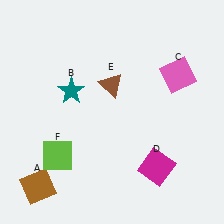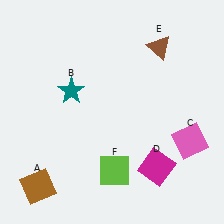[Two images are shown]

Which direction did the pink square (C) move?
The pink square (C) moved down.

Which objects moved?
The objects that moved are: the pink square (C), the brown triangle (E), the lime square (F).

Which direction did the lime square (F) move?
The lime square (F) moved right.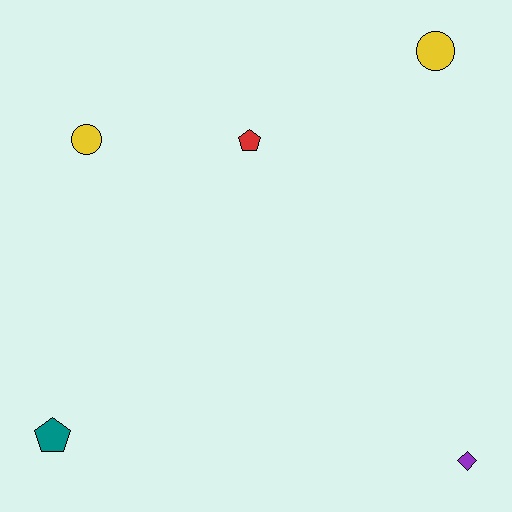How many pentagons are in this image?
There are 2 pentagons.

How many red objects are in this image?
There is 1 red object.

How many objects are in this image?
There are 5 objects.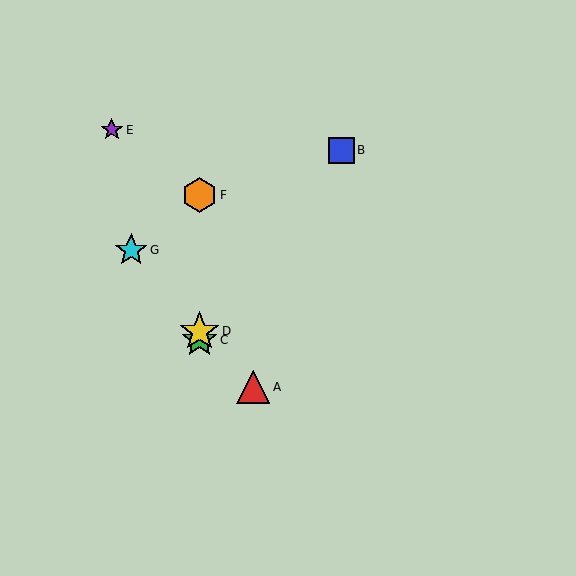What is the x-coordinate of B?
Object B is at x≈342.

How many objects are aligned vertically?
3 objects (C, D, F) are aligned vertically.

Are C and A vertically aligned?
No, C is at x≈199 and A is at x≈253.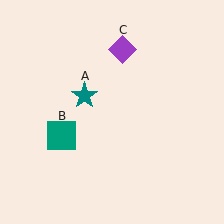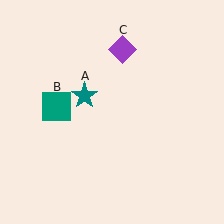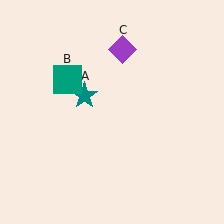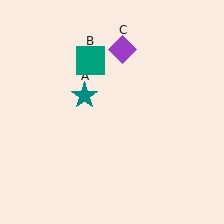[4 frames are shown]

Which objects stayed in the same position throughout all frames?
Teal star (object A) and purple diamond (object C) remained stationary.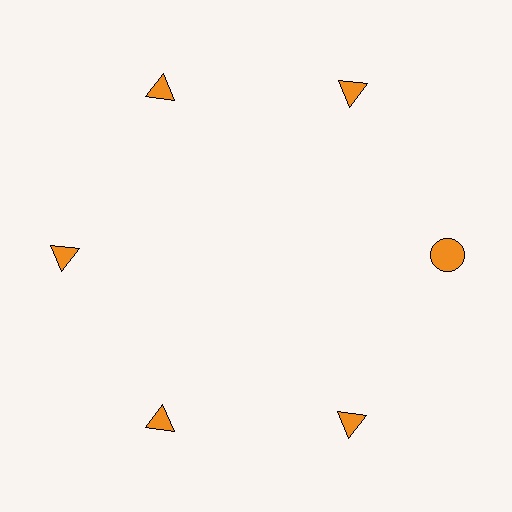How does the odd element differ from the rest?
It has a different shape: circle instead of triangle.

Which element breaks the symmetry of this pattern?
The orange circle at roughly the 3 o'clock position breaks the symmetry. All other shapes are orange triangles.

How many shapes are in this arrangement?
There are 6 shapes arranged in a ring pattern.